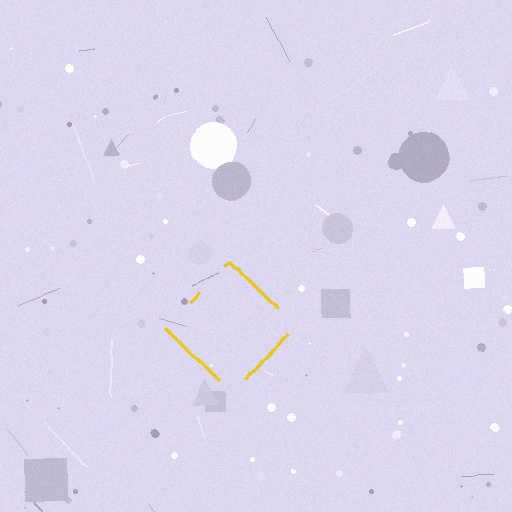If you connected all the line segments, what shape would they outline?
They would outline a diamond.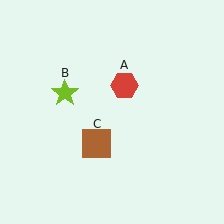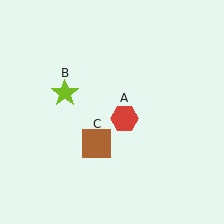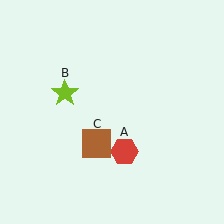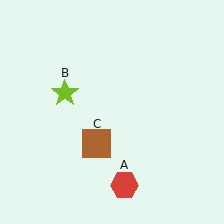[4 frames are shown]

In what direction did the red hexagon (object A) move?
The red hexagon (object A) moved down.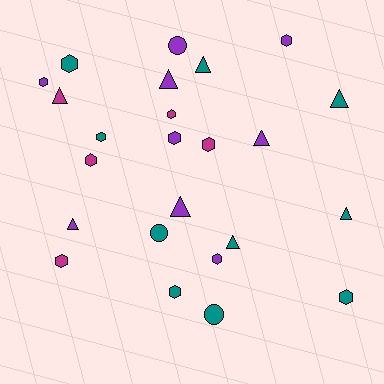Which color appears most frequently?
Teal, with 10 objects.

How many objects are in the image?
There are 24 objects.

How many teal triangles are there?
There are 4 teal triangles.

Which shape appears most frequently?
Hexagon, with 12 objects.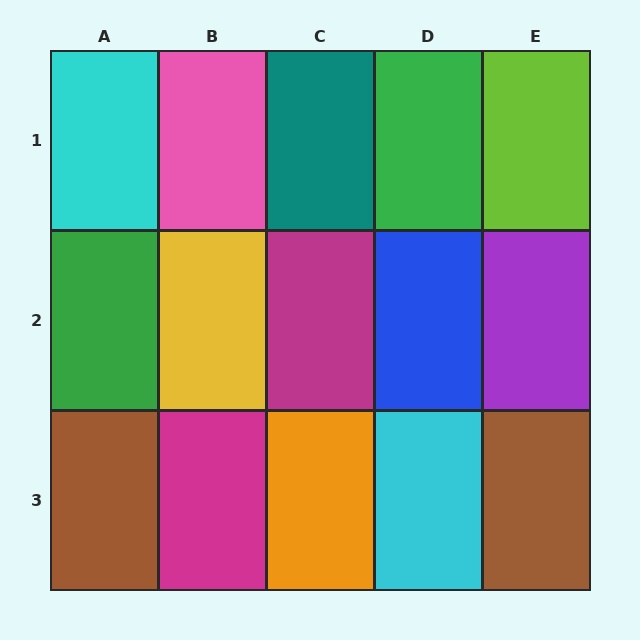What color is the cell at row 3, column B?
Magenta.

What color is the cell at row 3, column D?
Cyan.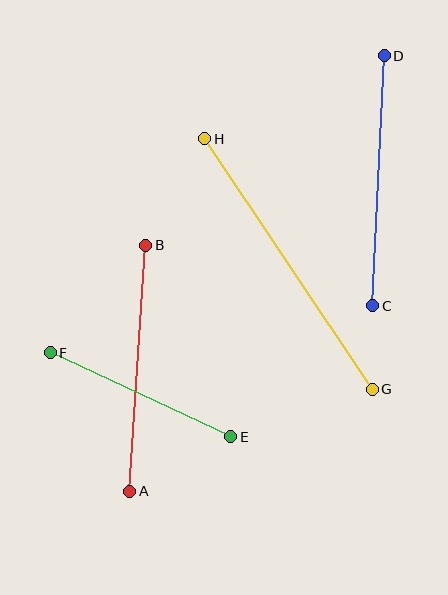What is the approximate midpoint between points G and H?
The midpoint is at approximately (288, 264) pixels.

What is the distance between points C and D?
The distance is approximately 250 pixels.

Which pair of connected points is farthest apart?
Points G and H are farthest apart.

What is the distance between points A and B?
The distance is approximately 247 pixels.